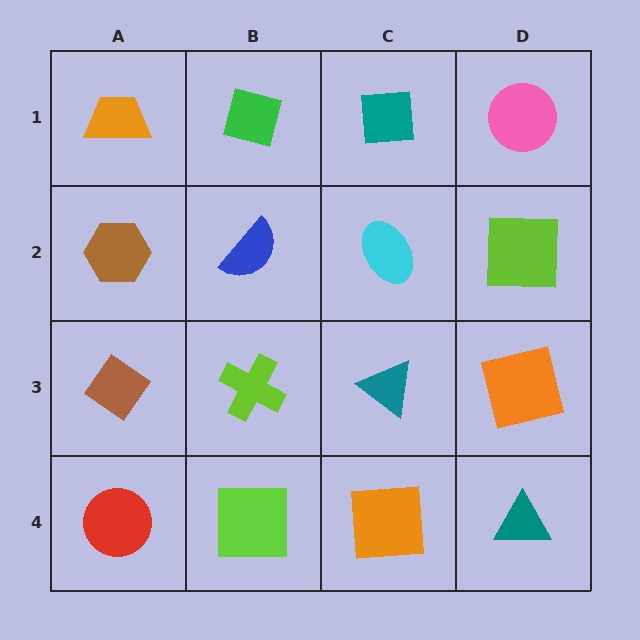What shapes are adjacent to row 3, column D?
A lime square (row 2, column D), a teal triangle (row 4, column D), a teal triangle (row 3, column C).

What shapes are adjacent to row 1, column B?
A blue semicircle (row 2, column B), an orange trapezoid (row 1, column A), a teal square (row 1, column C).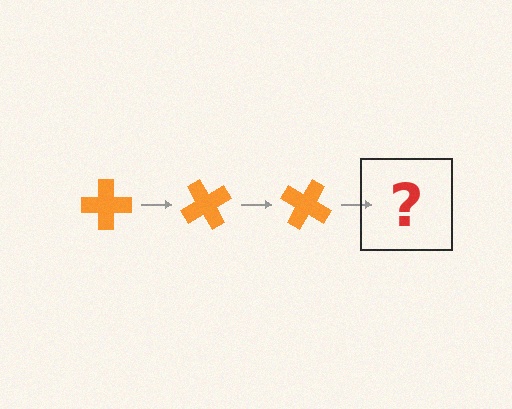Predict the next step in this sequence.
The next step is an orange cross rotated 180 degrees.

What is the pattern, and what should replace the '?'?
The pattern is that the cross rotates 60 degrees each step. The '?' should be an orange cross rotated 180 degrees.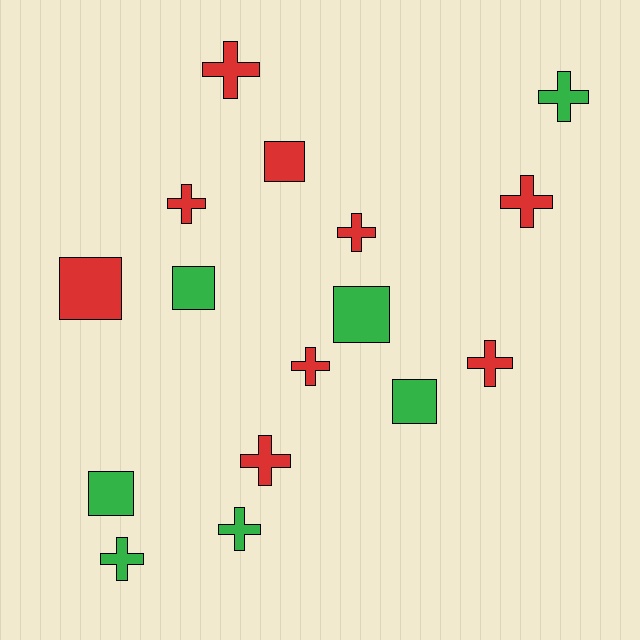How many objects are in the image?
There are 16 objects.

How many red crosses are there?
There are 7 red crosses.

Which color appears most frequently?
Red, with 9 objects.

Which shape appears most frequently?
Cross, with 10 objects.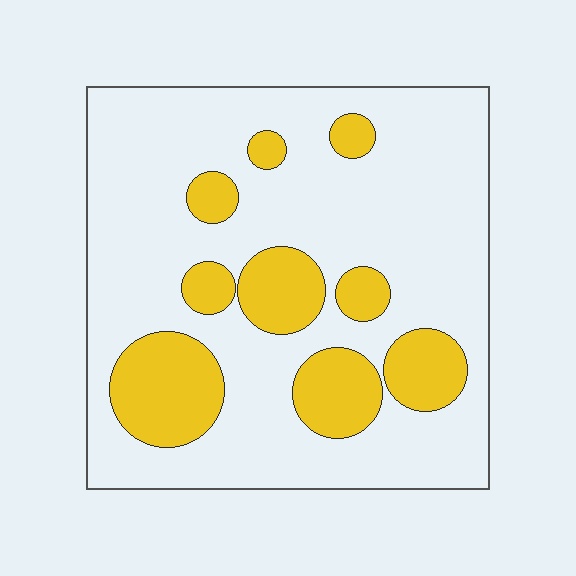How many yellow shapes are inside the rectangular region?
9.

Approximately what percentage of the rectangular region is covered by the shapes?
Approximately 25%.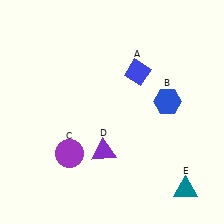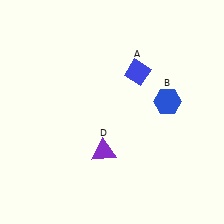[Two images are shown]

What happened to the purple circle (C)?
The purple circle (C) was removed in Image 2. It was in the bottom-left area of Image 1.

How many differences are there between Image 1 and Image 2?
There are 2 differences between the two images.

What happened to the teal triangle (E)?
The teal triangle (E) was removed in Image 2. It was in the bottom-right area of Image 1.